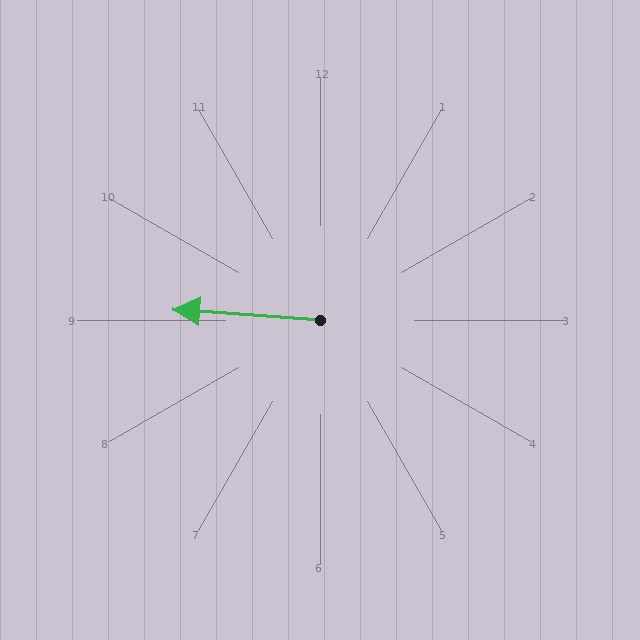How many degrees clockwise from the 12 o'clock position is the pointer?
Approximately 274 degrees.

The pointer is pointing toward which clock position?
Roughly 9 o'clock.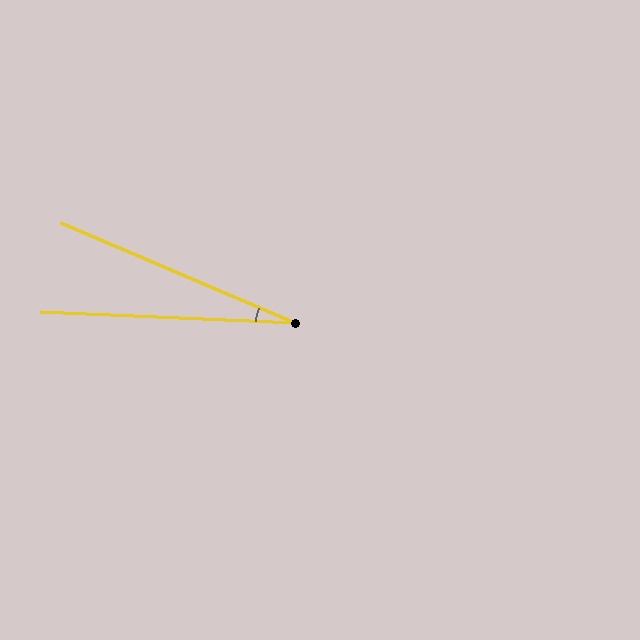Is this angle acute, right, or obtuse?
It is acute.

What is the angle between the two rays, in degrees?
Approximately 21 degrees.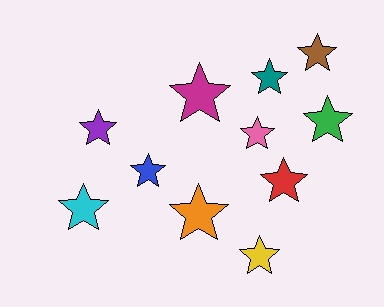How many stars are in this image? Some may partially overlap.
There are 11 stars.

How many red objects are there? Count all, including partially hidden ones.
There is 1 red object.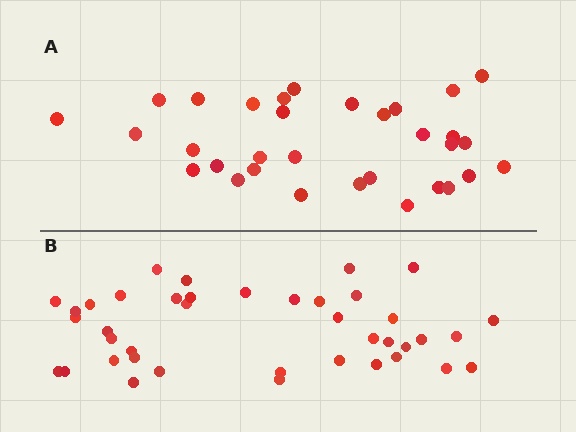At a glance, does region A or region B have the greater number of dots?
Region B (the bottom region) has more dots.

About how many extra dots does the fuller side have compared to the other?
Region B has roughly 8 or so more dots than region A.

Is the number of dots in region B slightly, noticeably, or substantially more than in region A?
Region B has noticeably more, but not dramatically so. The ratio is roughly 1.2 to 1.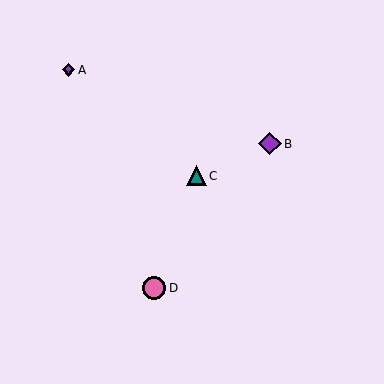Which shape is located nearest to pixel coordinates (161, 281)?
The pink circle (labeled D) at (154, 288) is nearest to that location.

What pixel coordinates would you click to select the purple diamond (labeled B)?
Click at (270, 144) to select the purple diamond B.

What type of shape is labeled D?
Shape D is a pink circle.